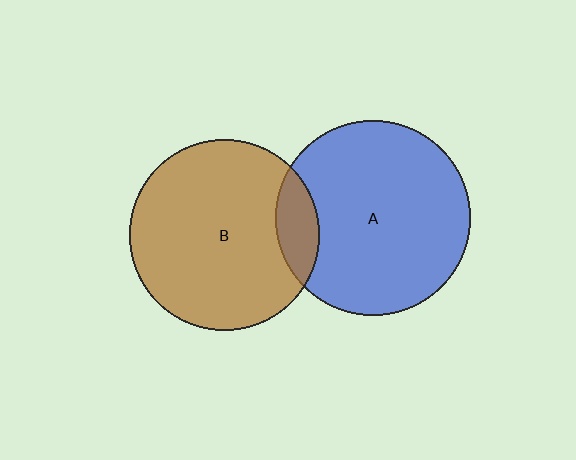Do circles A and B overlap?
Yes.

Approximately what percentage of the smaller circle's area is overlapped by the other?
Approximately 15%.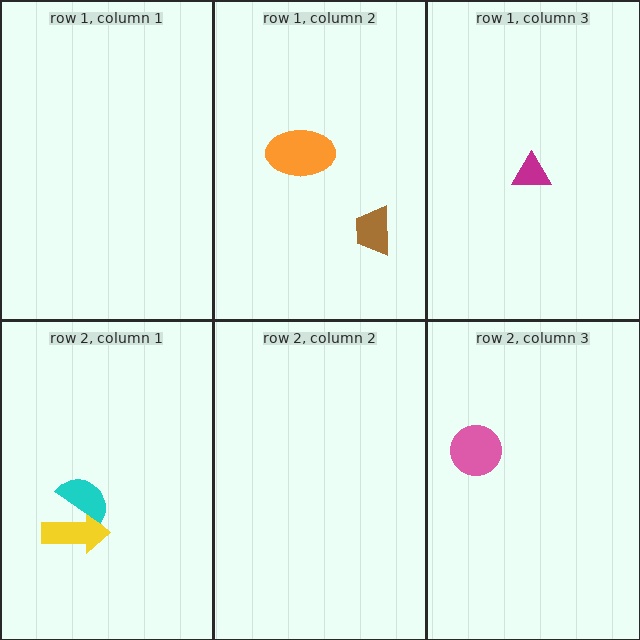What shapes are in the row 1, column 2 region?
The orange ellipse, the brown trapezoid.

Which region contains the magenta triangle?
The row 1, column 3 region.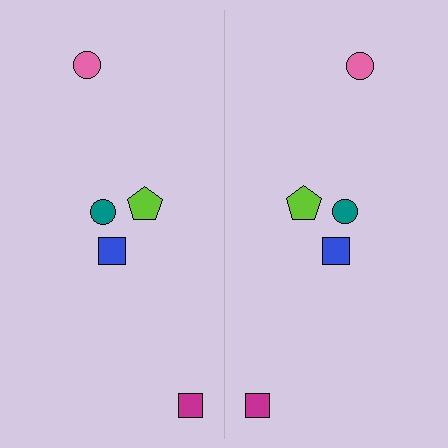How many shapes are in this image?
There are 10 shapes in this image.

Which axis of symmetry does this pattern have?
The pattern has a vertical axis of symmetry running through the center of the image.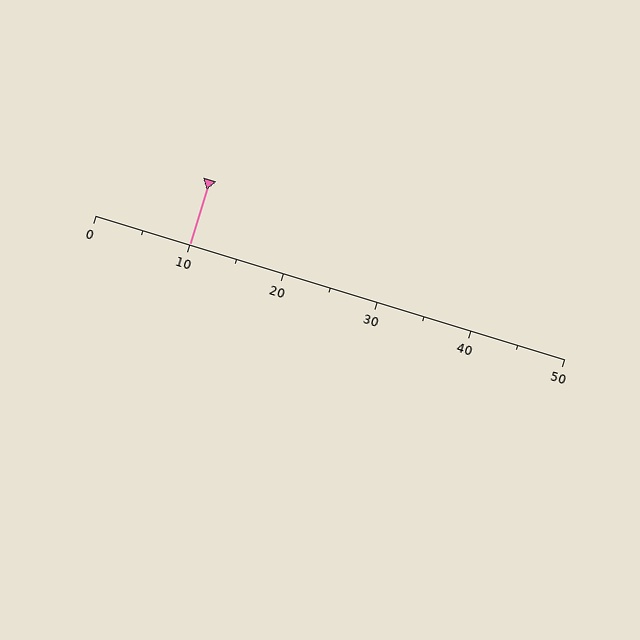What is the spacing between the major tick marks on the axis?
The major ticks are spaced 10 apart.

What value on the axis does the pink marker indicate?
The marker indicates approximately 10.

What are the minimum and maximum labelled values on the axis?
The axis runs from 0 to 50.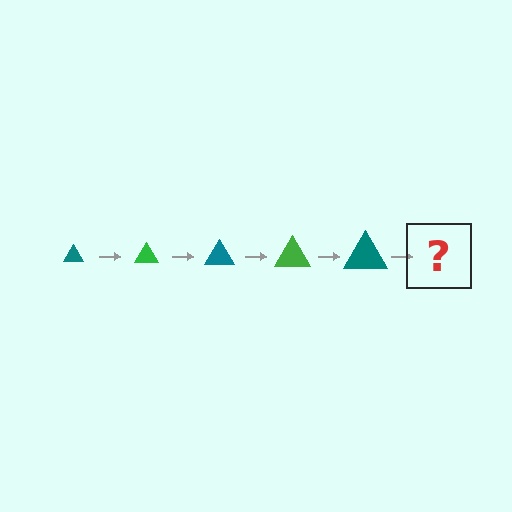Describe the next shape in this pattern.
It should be a green triangle, larger than the previous one.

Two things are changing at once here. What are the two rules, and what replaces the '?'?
The two rules are that the triangle grows larger each step and the color cycles through teal and green. The '?' should be a green triangle, larger than the previous one.